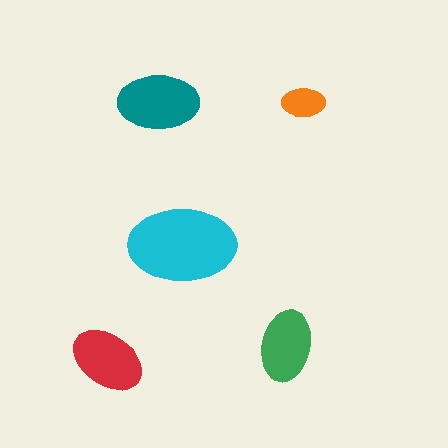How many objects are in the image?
There are 5 objects in the image.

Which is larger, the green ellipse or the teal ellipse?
The teal one.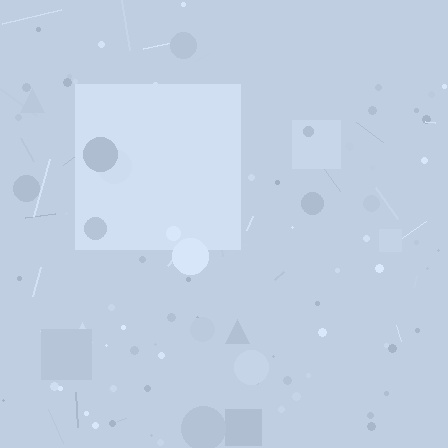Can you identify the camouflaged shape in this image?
The camouflaged shape is a square.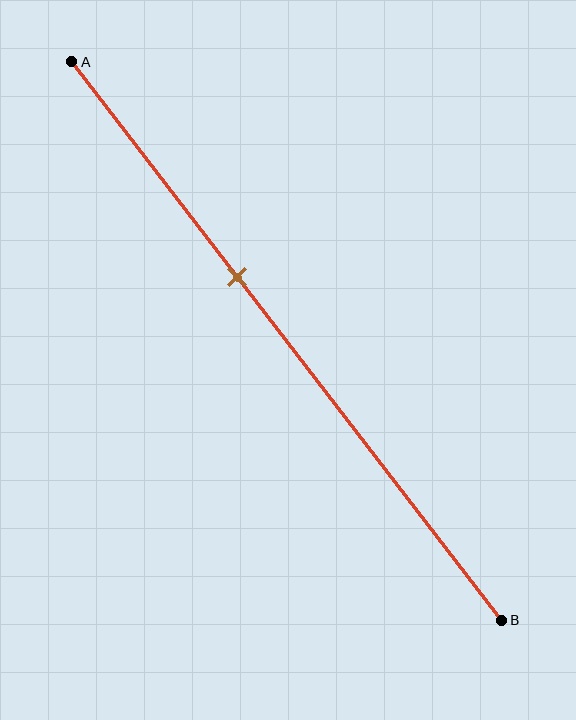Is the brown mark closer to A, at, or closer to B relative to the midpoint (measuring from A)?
The brown mark is closer to point A than the midpoint of segment AB.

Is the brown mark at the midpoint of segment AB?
No, the mark is at about 40% from A, not at the 50% midpoint.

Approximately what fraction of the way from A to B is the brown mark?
The brown mark is approximately 40% of the way from A to B.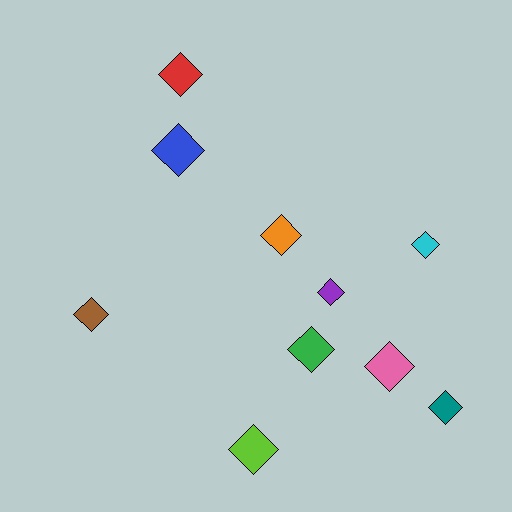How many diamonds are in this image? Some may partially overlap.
There are 10 diamonds.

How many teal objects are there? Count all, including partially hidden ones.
There is 1 teal object.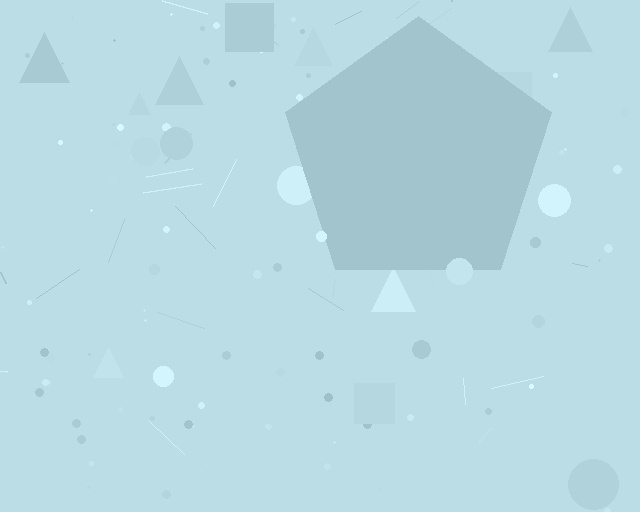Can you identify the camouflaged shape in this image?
The camouflaged shape is a pentagon.